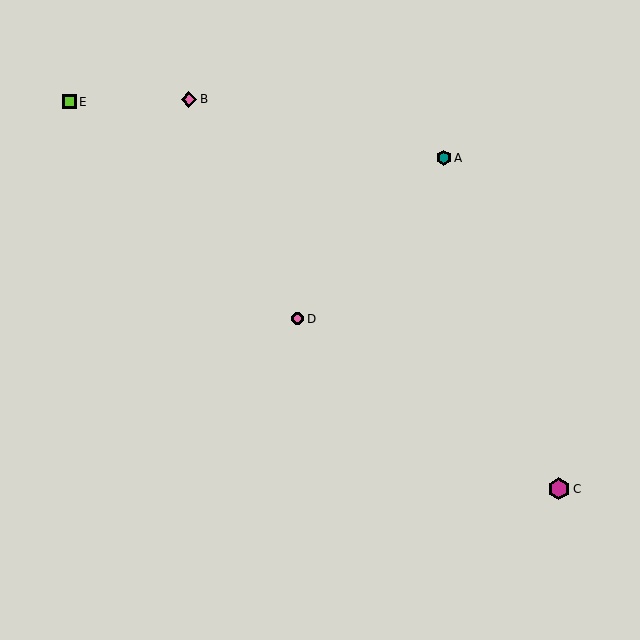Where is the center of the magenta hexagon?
The center of the magenta hexagon is at (559, 489).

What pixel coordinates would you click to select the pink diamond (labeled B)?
Click at (189, 99) to select the pink diamond B.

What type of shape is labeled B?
Shape B is a pink diamond.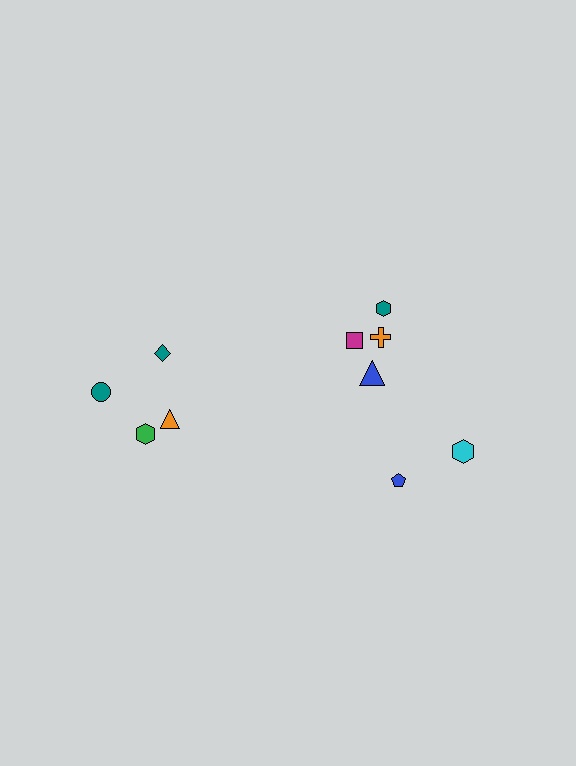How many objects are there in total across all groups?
There are 10 objects.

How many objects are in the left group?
There are 4 objects.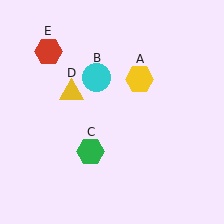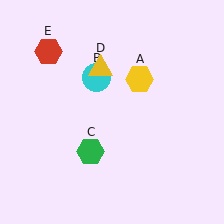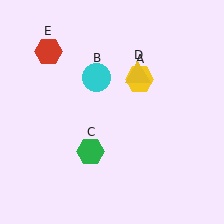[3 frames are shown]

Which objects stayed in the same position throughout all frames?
Yellow hexagon (object A) and cyan circle (object B) and green hexagon (object C) and red hexagon (object E) remained stationary.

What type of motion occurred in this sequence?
The yellow triangle (object D) rotated clockwise around the center of the scene.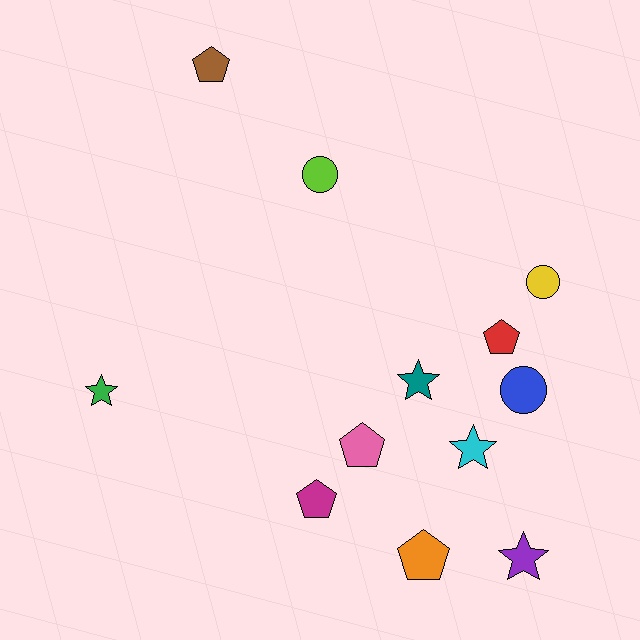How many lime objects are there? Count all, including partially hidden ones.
There is 1 lime object.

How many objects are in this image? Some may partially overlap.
There are 12 objects.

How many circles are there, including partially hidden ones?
There are 3 circles.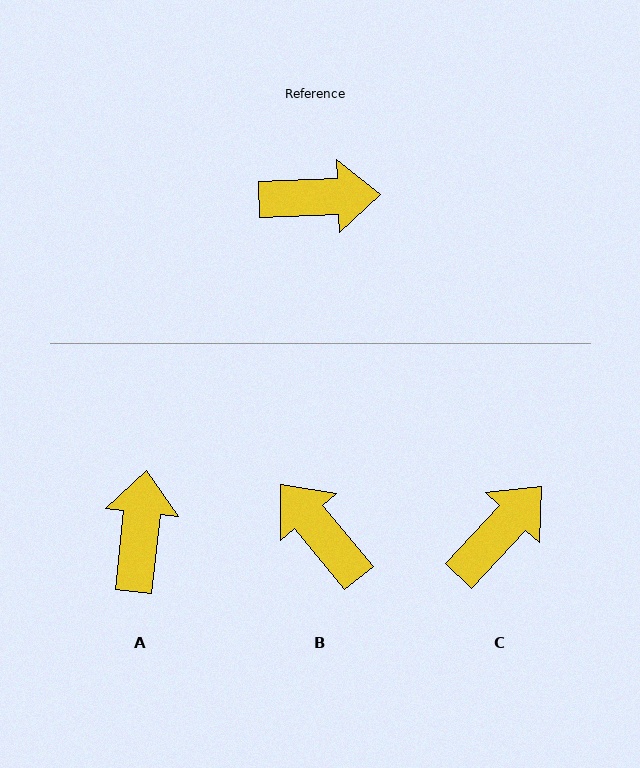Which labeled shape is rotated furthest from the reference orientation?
B, about 128 degrees away.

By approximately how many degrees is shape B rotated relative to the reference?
Approximately 128 degrees counter-clockwise.